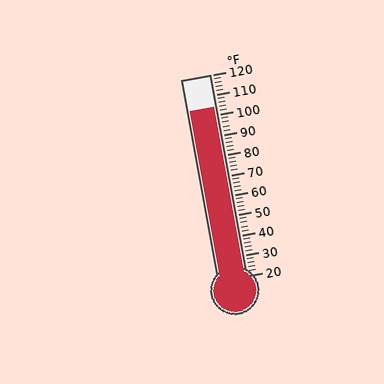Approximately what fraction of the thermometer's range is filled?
The thermometer is filled to approximately 85% of its range.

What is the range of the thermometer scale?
The thermometer scale ranges from 20°F to 120°F.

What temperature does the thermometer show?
The thermometer shows approximately 104°F.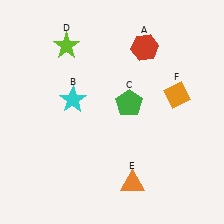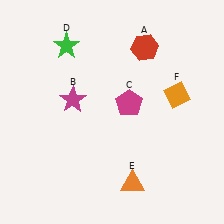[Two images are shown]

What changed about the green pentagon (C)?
In Image 1, C is green. In Image 2, it changed to magenta.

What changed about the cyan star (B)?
In Image 1, B is cyan. In Image 2, it changed to magenta.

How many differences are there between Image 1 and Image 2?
There are 3 differences between the two images.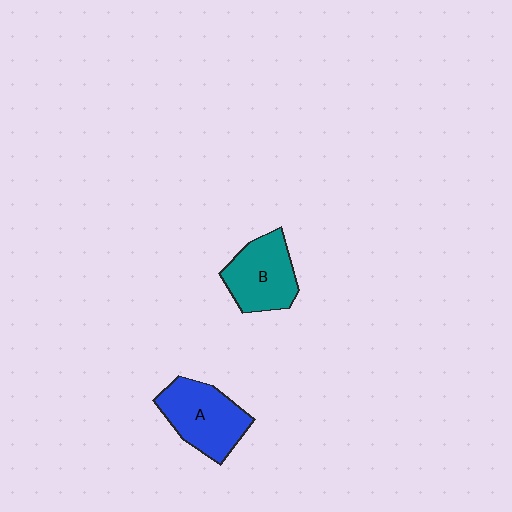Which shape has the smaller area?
Shape B (teal).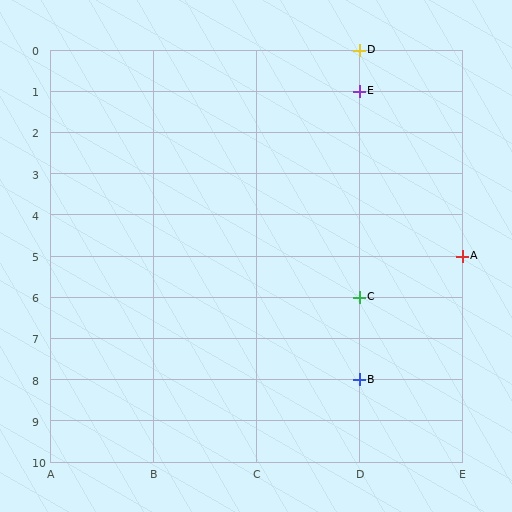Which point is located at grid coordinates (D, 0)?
Point D is at (D, 0).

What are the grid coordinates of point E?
Point E is at grid coordinates (D, 1).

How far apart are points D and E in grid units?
Points D and E are 1 row apart.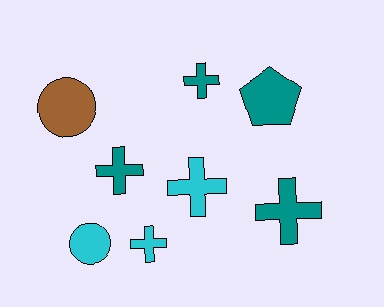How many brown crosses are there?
There are no brown crosses.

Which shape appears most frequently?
Cross, with 5 objects.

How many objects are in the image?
There are 8 objects.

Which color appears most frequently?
Teal, with 4 objects.